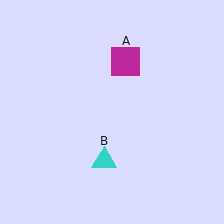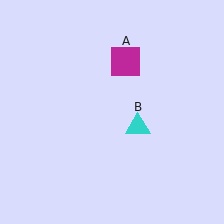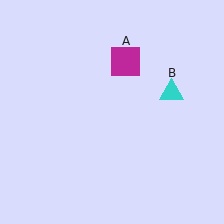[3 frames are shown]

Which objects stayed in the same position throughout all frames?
Magenta square (object A) remained stationary.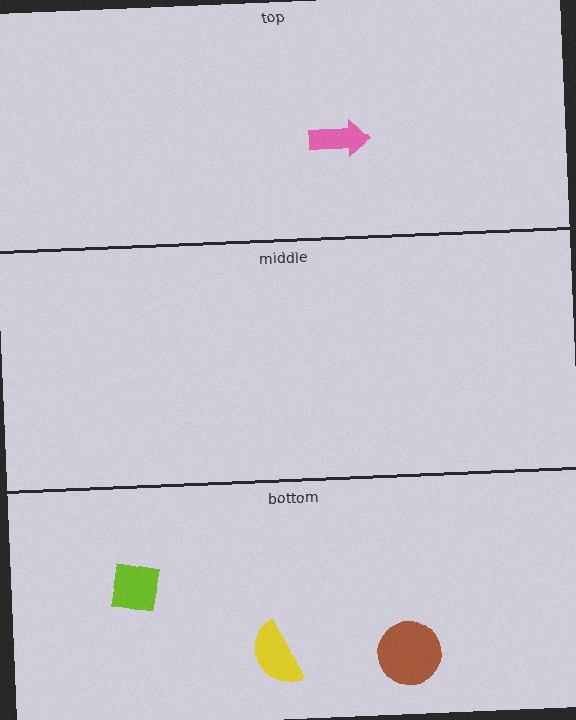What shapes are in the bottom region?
The yellow semicircle, the brown circle, the lime square.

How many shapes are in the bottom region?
3.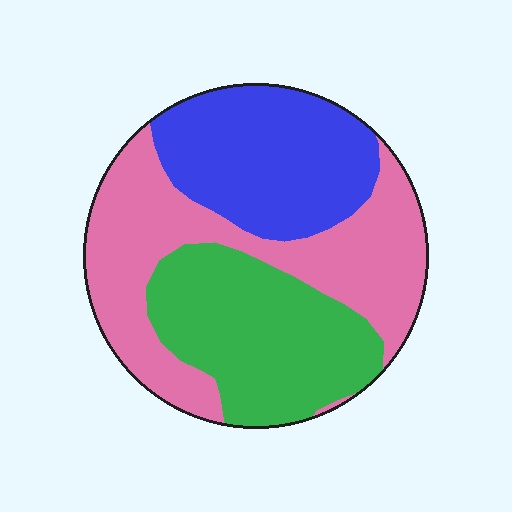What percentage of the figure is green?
Green covers about 30% of the figure.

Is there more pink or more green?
Pink.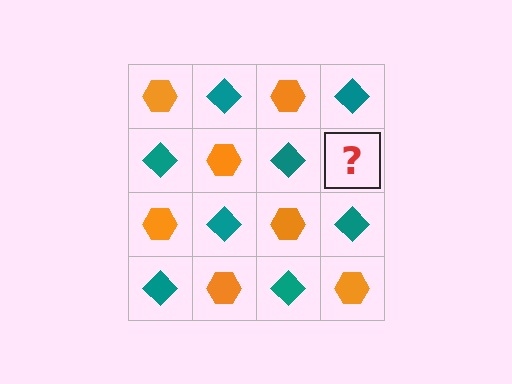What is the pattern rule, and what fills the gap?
The rule is that it alternates orange hexagon and teal diamond in a checkerboard pattern. The gap should be filled with an orange hexagon.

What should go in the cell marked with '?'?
The missing cell should contain an orange hexagon.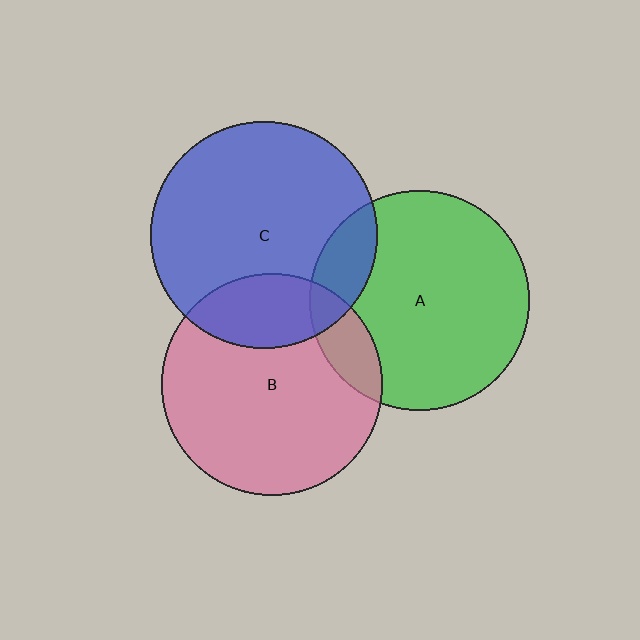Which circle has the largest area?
Circle C (blue).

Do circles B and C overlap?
Yes.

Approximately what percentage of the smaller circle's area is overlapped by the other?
Approximately 20%.